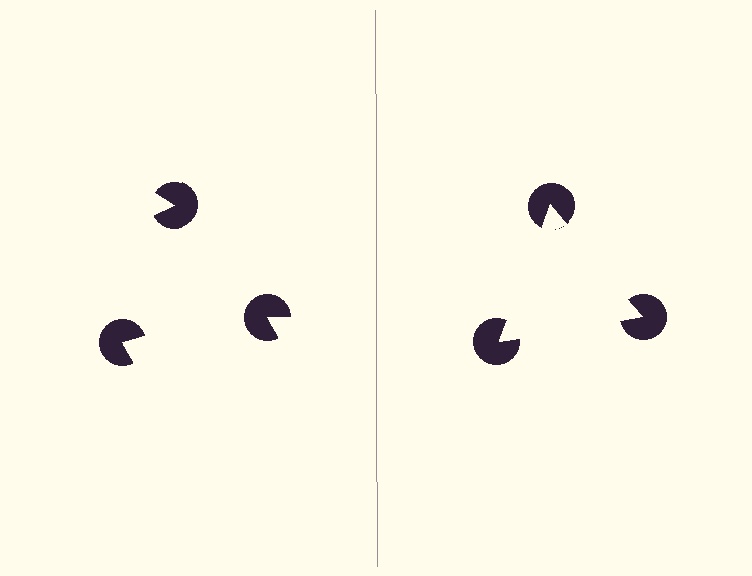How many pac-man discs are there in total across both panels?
6 — 3 on each side.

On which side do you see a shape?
An illusory triangle appears on the right side. On the left side the wedge cuts are rotated, so no coherent shape forms.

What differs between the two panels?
The pac-man discs are positioned identically on both sides; only the wedge orientations differ. On the right they align to a triangle; on the left they are misaligned.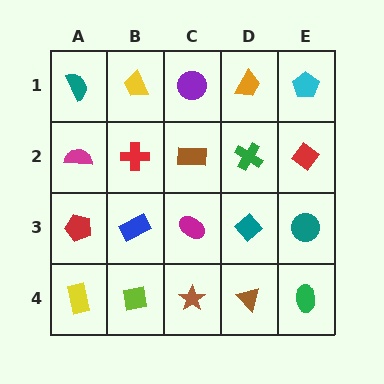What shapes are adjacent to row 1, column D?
A green cross (row 2, column D), a purple circle (row 1, column C), a cyan pentagon (row 1, column E).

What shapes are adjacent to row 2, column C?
A purple circle (row 1, column C), a magenta ellipse (row 3, column C), a red cross (row 2, column B), a green cross (row 2, column D).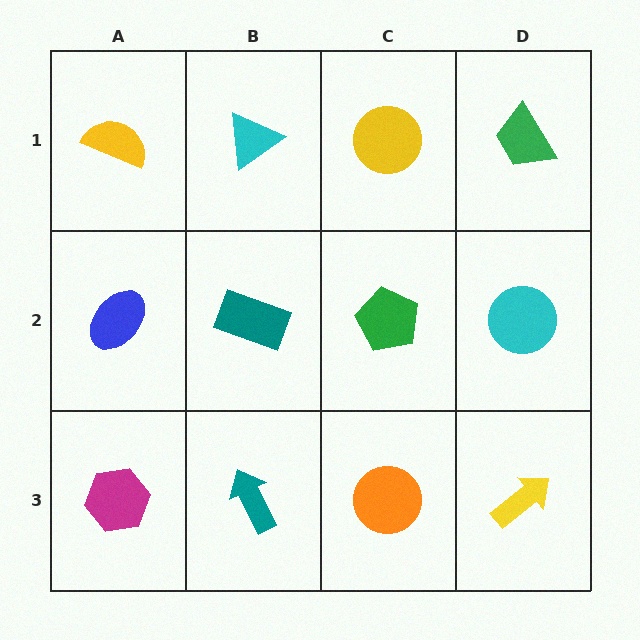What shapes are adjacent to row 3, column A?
A blue ellipse (row 2, column A), a teal arrow (row 3, column B).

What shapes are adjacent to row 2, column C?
A yellow circle (row 1, column C), an orange circle (row 3, column C), a teal rectangle (row 2, column B), a cyan circle (row 2, column D).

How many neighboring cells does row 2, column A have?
3.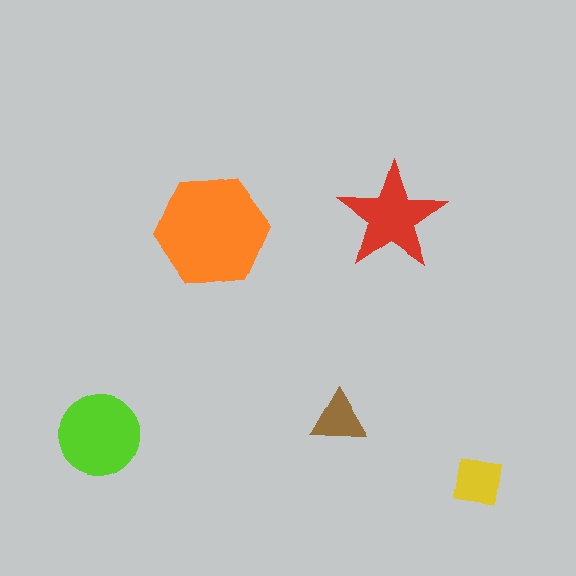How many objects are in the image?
There are 5 objects in the image.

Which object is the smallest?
The brown triangle.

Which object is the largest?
The orange hexagon.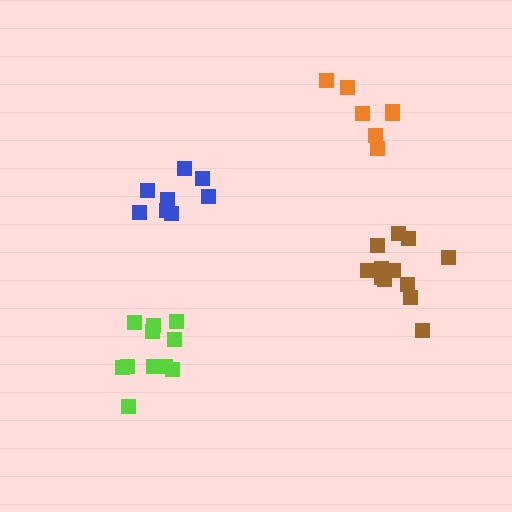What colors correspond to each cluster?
The clusters are colored: lime, blue, orange, brown.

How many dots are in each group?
Group 1: 11 dots, Group 2: 8 dots, Group 3: 7 dots, Group 4: 12 dots (38 total).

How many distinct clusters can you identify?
There are 4 distinct clusters.